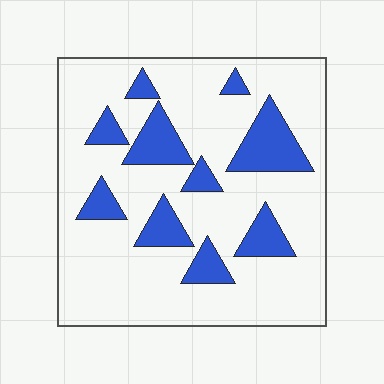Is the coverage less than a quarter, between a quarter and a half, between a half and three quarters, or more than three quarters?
Less than a quarter.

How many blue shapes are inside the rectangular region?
10.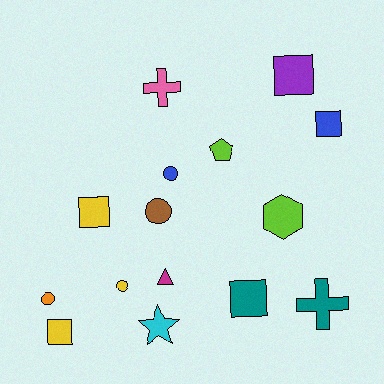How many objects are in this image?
There are 15 objects.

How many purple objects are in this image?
There is 1 purple object.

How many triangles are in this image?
There is 1 triangle.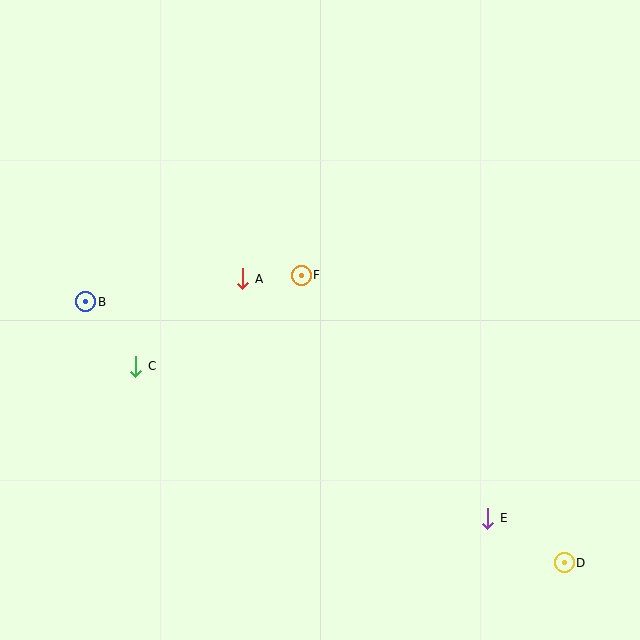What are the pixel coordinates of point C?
Point C is at (136, 366).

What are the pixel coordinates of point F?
Point F is at (301, 275).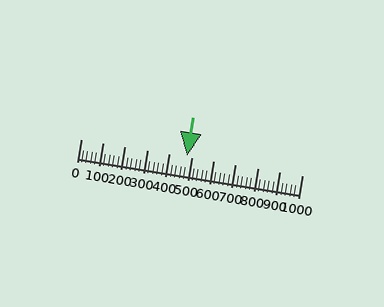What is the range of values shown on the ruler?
The ruler shows values from 0 to 1000.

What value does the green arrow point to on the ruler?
The green arrow points to approximately 480.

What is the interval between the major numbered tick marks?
The major tick marks are spaced 100 units apart.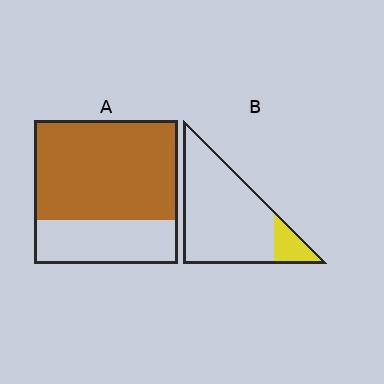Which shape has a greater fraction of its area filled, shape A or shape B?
Shape A.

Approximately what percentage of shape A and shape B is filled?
A is approximately 70% and B is approximately 15%.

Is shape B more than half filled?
No.